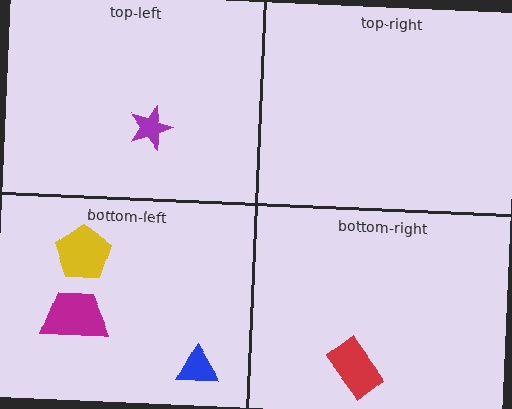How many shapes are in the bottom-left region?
3.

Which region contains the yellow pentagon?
The bottom-left region.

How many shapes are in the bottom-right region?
1.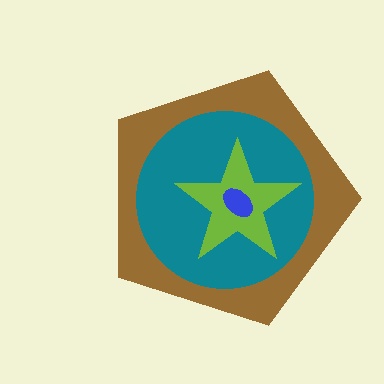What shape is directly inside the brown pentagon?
The teal circle.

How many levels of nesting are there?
4.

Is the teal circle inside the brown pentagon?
Yes.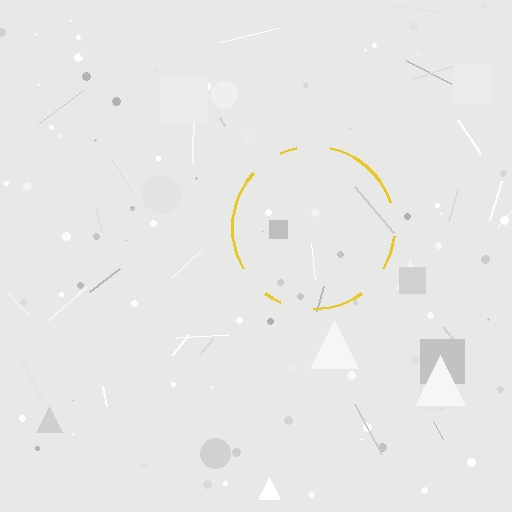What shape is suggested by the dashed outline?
The dashed outline suggests a circle.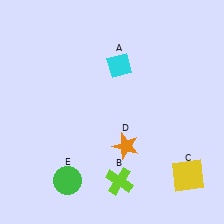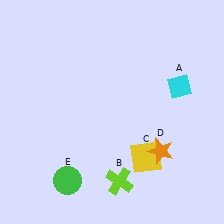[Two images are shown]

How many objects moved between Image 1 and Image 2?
3 objects moved between the two images.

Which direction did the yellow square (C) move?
The yellow square (C) moved left.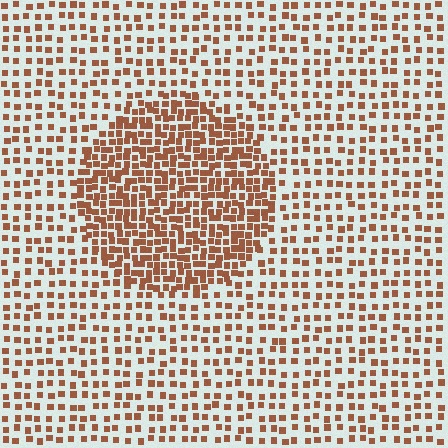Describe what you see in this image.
The image contains small brown elements arranged at two different densities. A circle-shaped region is visible where the elements are more densely packed than the surrounding area.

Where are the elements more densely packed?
The elements are more densely packed inside the circle boundary.